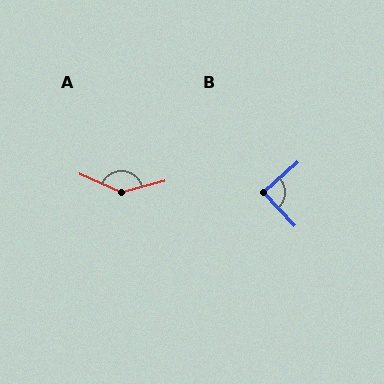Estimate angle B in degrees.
Approximately 88 degrees.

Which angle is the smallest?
B, at approximately 88 degrees.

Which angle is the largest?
A, at approximately 141 degrees.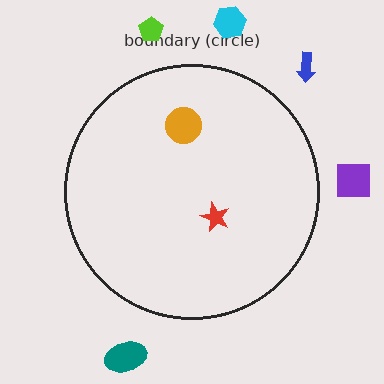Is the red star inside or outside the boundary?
Inside.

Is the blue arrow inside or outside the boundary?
Outside.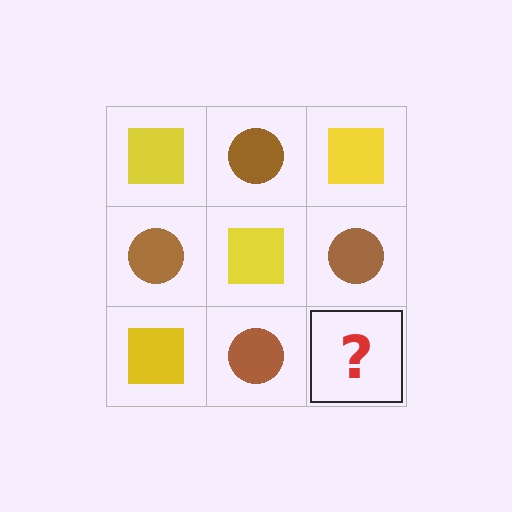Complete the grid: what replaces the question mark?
The question mark should be replaced with a yellow square.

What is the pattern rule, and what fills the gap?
The rule is that it alternates yellow square and brown circle in a checkerboard pattern. The gap should be filled with a yellow square.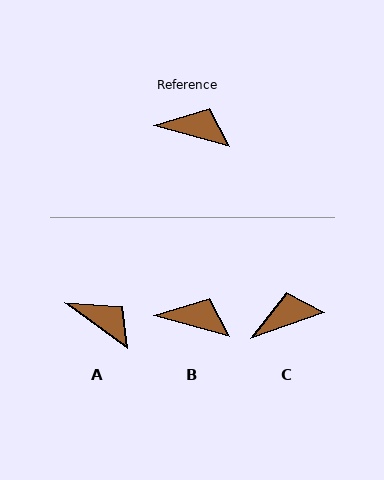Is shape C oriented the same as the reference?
No, it is off by about 35 degrees.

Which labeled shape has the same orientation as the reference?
B.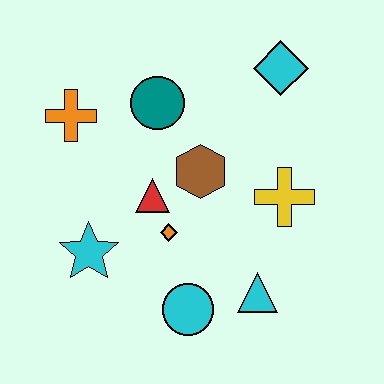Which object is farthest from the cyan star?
The cyan diamond is farthest from the cyan star.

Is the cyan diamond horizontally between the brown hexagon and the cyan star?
No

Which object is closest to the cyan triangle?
The cyan circle is closest to the cyan triangle.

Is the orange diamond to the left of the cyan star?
No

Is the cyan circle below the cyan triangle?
Yes